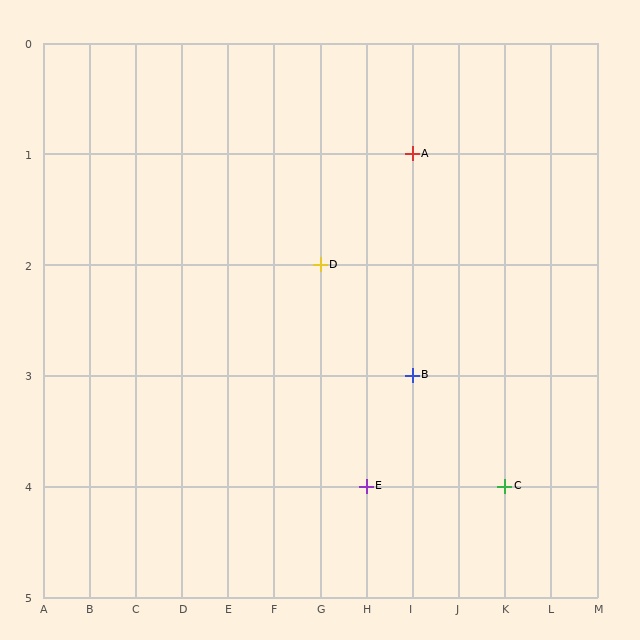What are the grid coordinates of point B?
Point B is at grid coordinates (I, 3).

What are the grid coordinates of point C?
Point C is at grid coordinates (K, 4).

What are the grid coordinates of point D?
Point D is at grid coordinates (G, 2).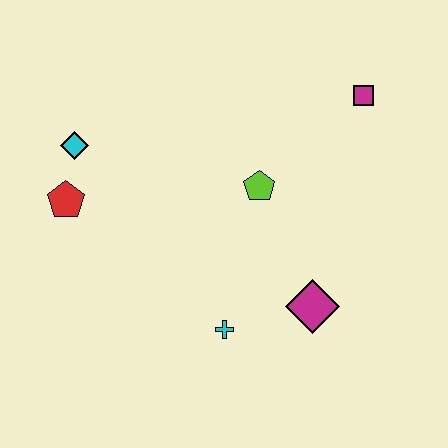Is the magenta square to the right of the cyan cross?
Yes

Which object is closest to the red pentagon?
The cyan diamond is closest to the red pentagon.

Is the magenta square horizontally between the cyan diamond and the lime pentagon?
No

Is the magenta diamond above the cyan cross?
Yes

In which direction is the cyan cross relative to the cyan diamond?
The cyan cross is below the cyan diamond.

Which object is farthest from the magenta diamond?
The cyan diamond is farthest from the magenta diamond.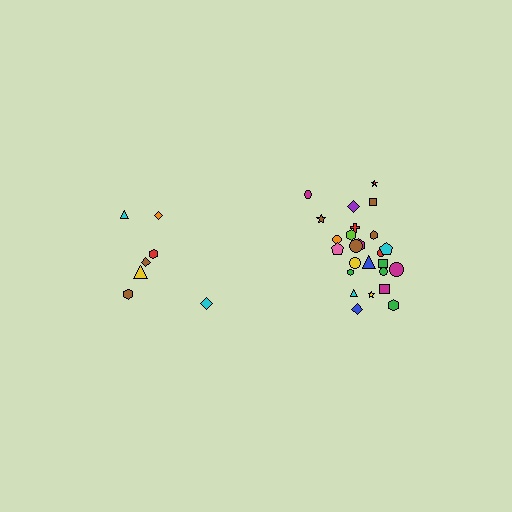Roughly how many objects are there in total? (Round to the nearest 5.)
Roughly 30 objects in total.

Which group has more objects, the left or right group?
The right group.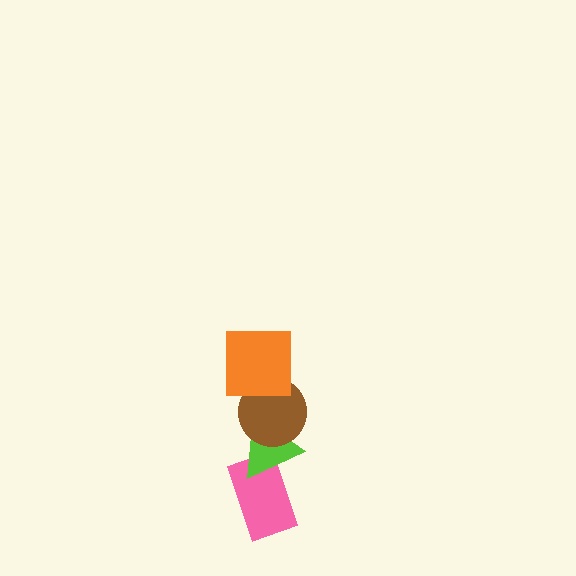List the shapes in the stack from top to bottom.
From top to bottom: the orange square, the brown circle, the lime triangle, the pink rectangle.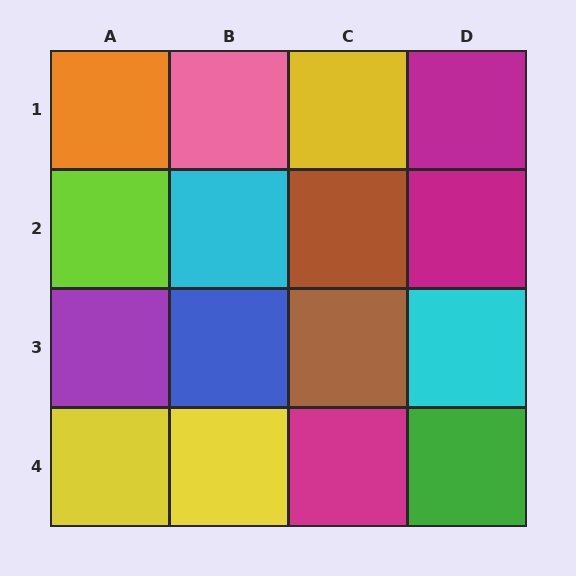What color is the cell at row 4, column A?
Yellow.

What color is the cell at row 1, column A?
Orange.